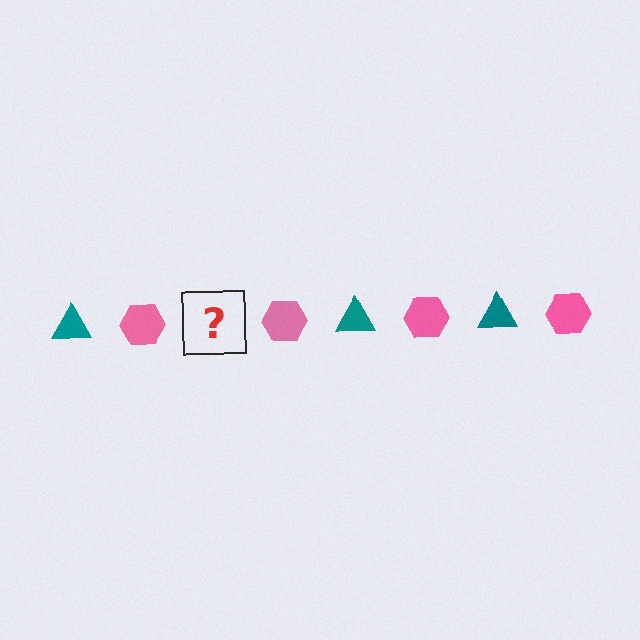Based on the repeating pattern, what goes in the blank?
The blank should be a teal triangle.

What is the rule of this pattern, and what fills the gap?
The rule is that the pattern alternates between teal triangle and pink hexagon. The gap should be filled with a teal triangle.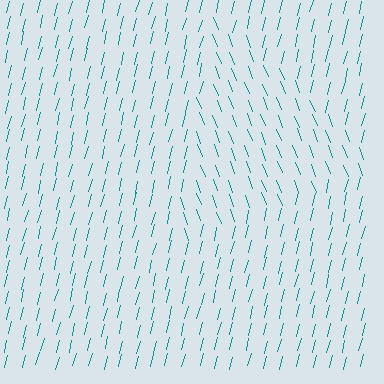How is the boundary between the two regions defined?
The boundary is defined purely by a change in line orientation (approximately 36 degrees difference). All lines are the same color and thickness.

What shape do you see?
I see a triangle.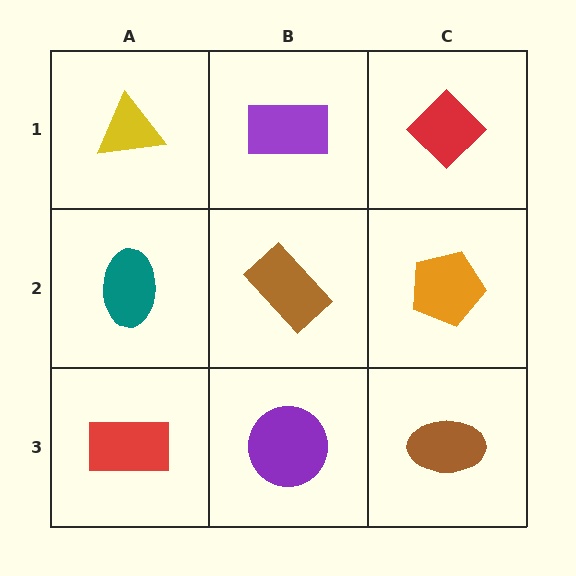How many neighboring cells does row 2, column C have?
3.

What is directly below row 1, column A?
A teal ellipse.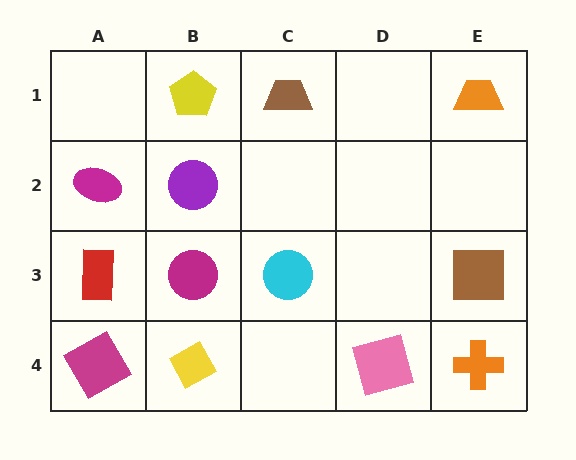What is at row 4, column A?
A magenta square.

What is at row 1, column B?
A yellow pentagon.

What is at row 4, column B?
A yellow diamond.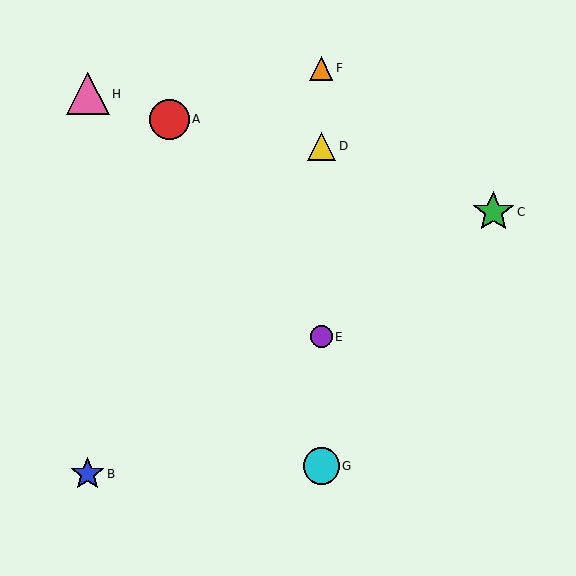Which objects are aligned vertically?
Objects D, E, F, G are aligned vertically.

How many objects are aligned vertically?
4 objects (D, E, F, G) are aligned vertically.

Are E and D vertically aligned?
Yes, both are at x≈321.